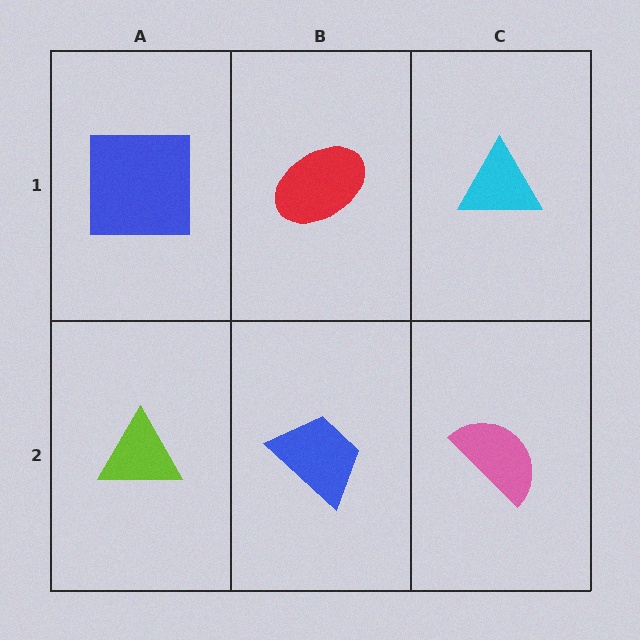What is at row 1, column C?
A cyan triangle.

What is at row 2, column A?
A lime triangle.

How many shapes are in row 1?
3 shapes.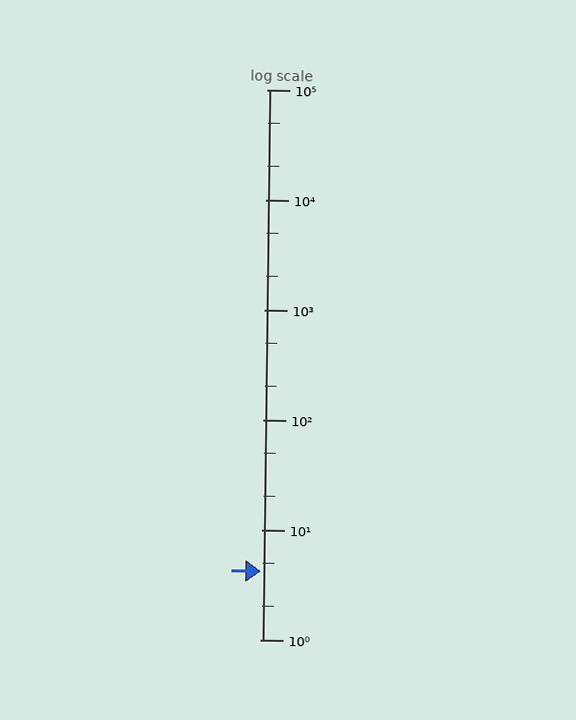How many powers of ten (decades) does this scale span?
The scale spans 5 decades, from 1 to 100000.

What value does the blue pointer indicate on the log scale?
The pointer indicates approximately 4.2.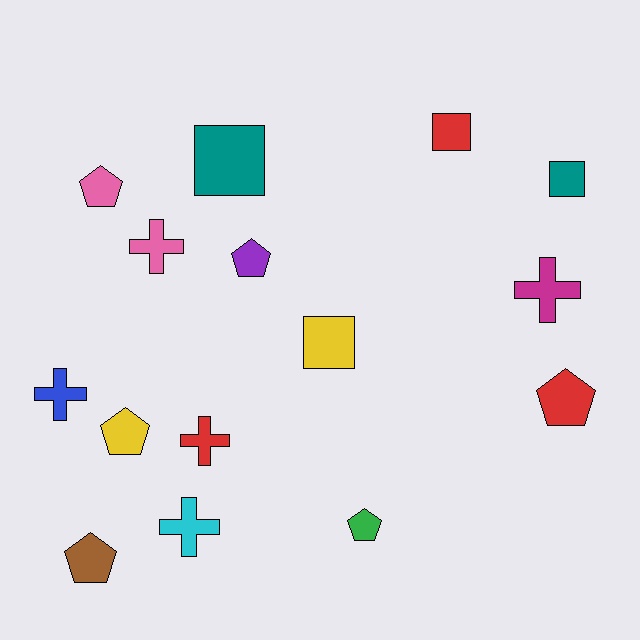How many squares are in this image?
There are 4 squares.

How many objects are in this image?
There are 15 objects.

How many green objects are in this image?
There is 1 green object.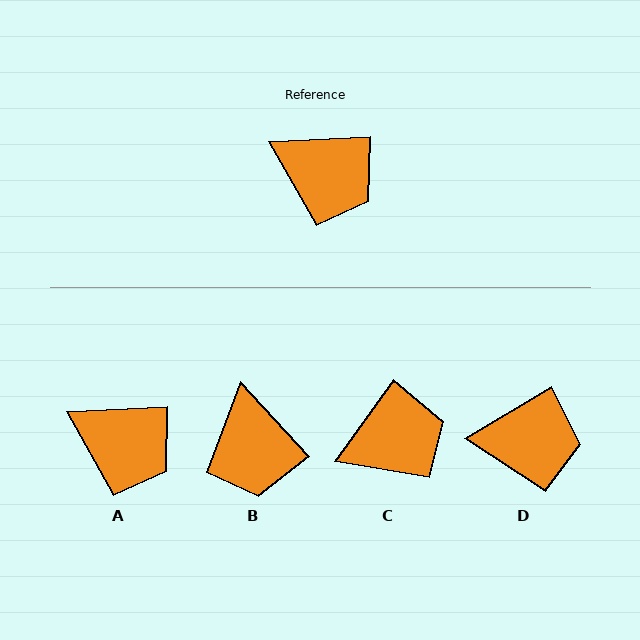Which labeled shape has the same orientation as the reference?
A.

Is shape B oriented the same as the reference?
No, it is off by about 50 degrees.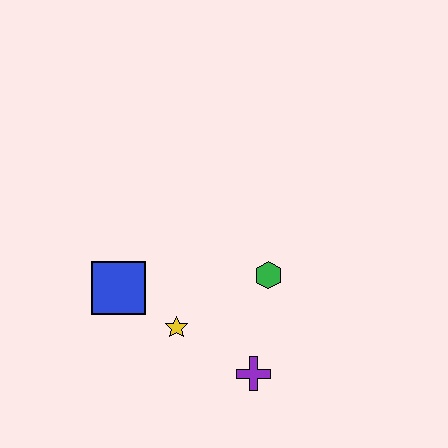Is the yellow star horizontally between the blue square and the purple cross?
Yes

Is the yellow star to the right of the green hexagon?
No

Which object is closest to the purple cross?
The yellow star is closest to the purple cross.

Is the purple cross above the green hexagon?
No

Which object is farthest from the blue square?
The purple cross is farthest from the blue square.